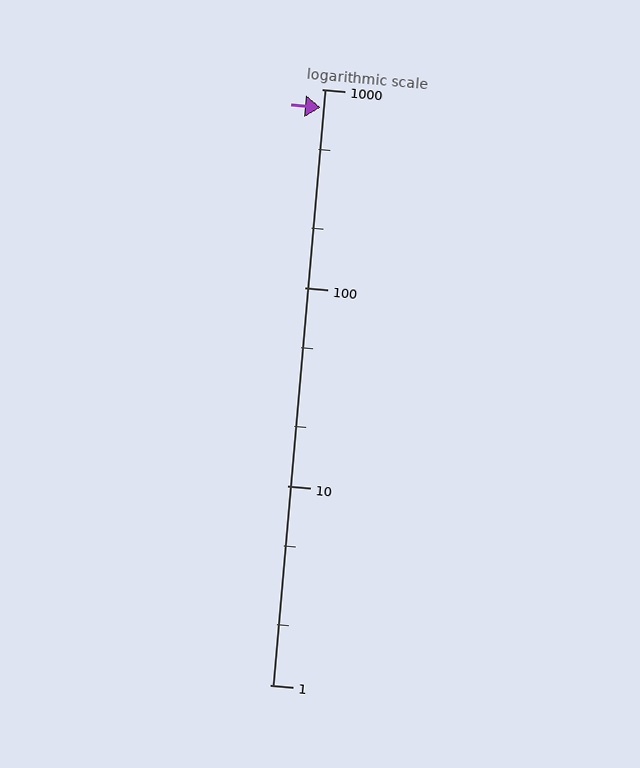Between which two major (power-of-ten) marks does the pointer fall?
The pointer is between 100 and 1000.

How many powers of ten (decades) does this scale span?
The scale spans 3 decades, from 1 to 1000.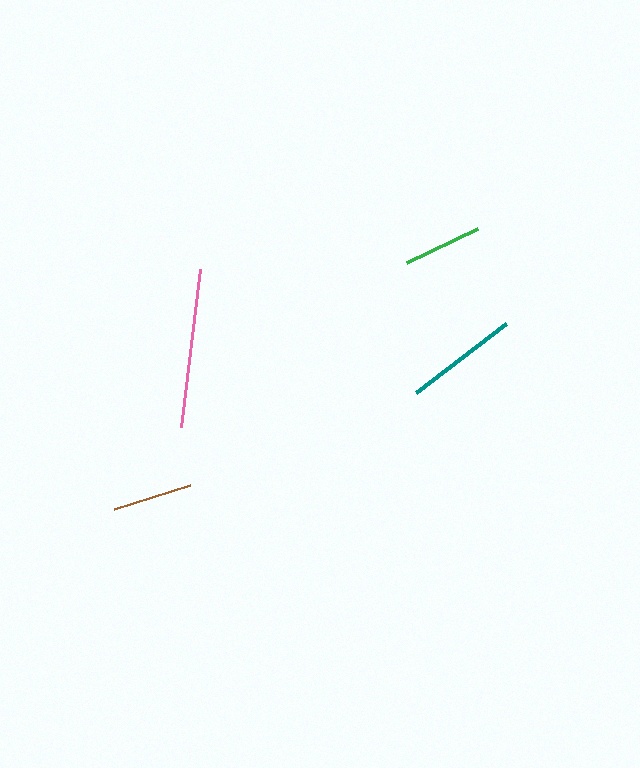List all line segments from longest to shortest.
From longest to shortest: pink, teal, brown, green.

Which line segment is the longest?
The pink line is the longest at approximately 159 pixels.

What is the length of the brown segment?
The brown segment is approximately 80 pixels long.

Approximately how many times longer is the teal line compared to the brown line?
The teal line is approximately 1.4 times the length of the brown line.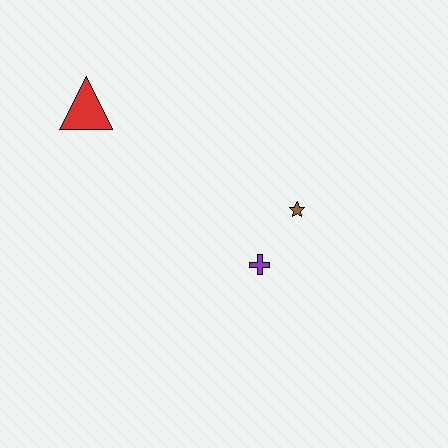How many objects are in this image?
There are 3 objects.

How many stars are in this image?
There is 1 star.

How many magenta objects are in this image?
There are no magenta objects.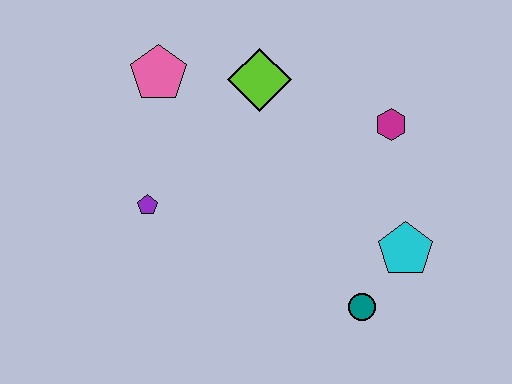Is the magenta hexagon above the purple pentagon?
Yes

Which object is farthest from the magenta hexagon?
The purple pentagon is farthest from the magenta hexagon.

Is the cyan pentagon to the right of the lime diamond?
Yes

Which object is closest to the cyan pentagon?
The teal circle is closest to the cyan pentagon.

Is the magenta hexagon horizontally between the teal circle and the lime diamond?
No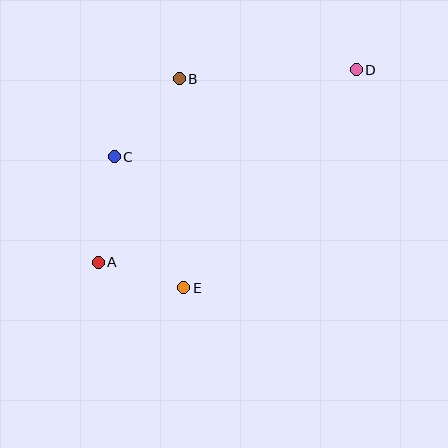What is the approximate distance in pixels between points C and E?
The distance between C and E is approximately 148 pixels.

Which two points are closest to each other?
Points A and E are closest to each other.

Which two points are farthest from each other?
Points A and D are farthest from each other.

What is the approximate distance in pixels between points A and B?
The distance between A and B is approximately 201 pixels.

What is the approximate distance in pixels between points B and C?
The distance between B and C is approximately 102 pixels.